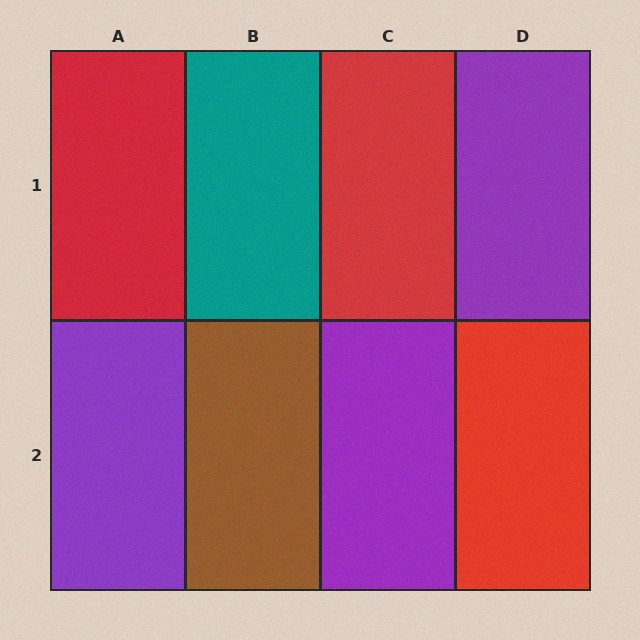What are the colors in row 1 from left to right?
Red, teal, red, purple.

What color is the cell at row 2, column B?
Brown.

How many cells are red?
3 cells are red.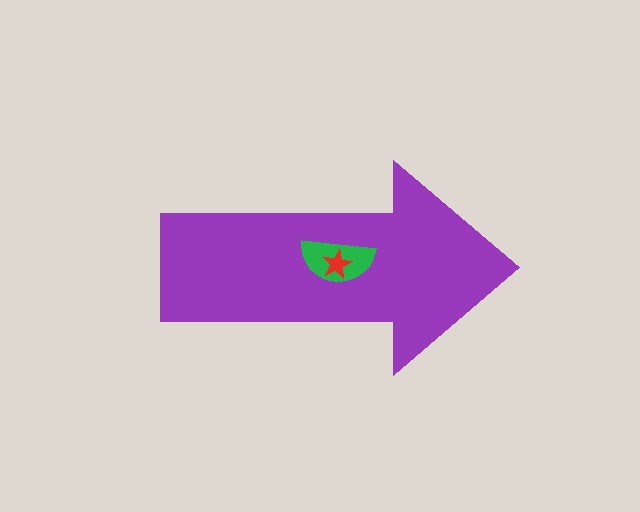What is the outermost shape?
The purple arrow.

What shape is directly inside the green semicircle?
The red star.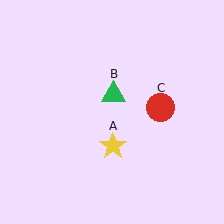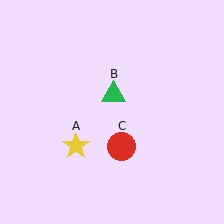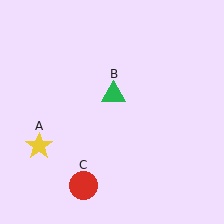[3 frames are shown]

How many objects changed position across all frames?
2 objects changed position: yellow star (object A), red circle (object C).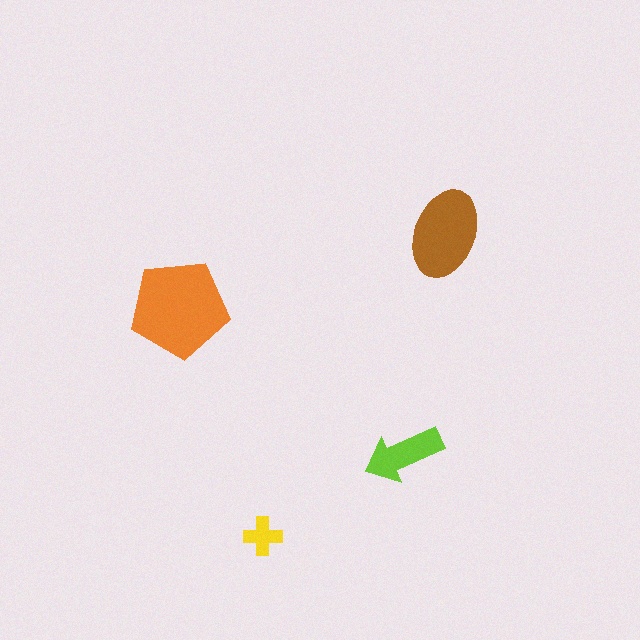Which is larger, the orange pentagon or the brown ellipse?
The orange pentagon.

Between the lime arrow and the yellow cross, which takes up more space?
The lime arrow.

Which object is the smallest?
The yellow cross.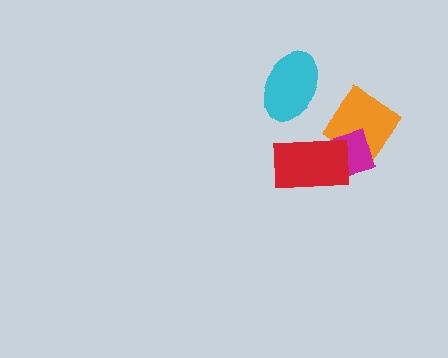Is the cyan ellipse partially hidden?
No, no other shape covers it.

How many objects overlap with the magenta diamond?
2 objects overlap with the magenta diamond.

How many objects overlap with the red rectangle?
2 objects overlap with the red rectangle.